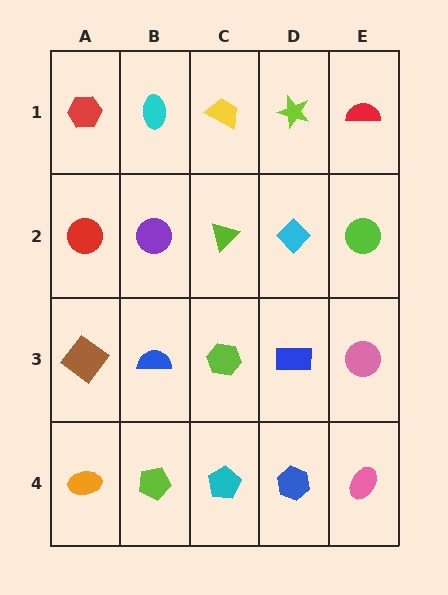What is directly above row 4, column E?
A pink circle.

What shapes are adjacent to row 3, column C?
A lime triangle (row 2, column C), a cyan pentagon (row 4, column C), a blue semicircle (row 3, column B), a blue rectangle (row 3, column D).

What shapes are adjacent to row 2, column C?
A yellow trapezoid (row 1, column C), a lime hexagon (row 3, column C), a purple circle (row 2, column B), a cyan diamond (row 2, column D).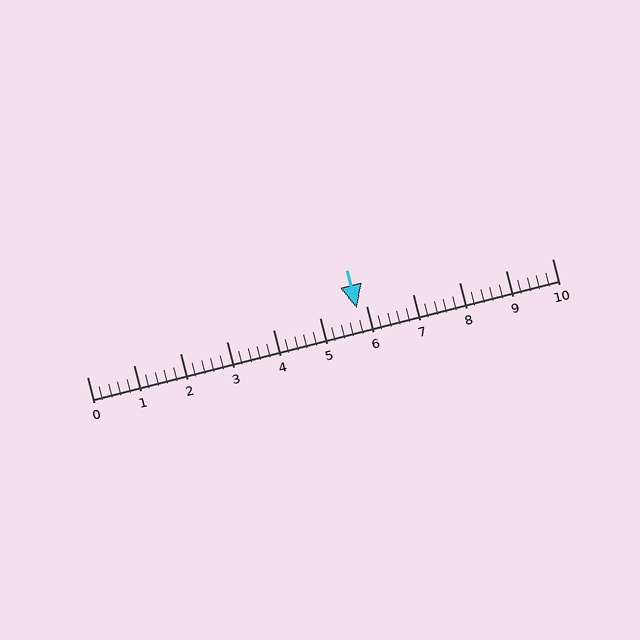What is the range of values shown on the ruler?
The ruler shows values from 0 to 10.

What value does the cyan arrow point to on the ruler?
The cyan arrow points to approximately 5.8.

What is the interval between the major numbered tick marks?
The major tick marks are spaced 1 units apart.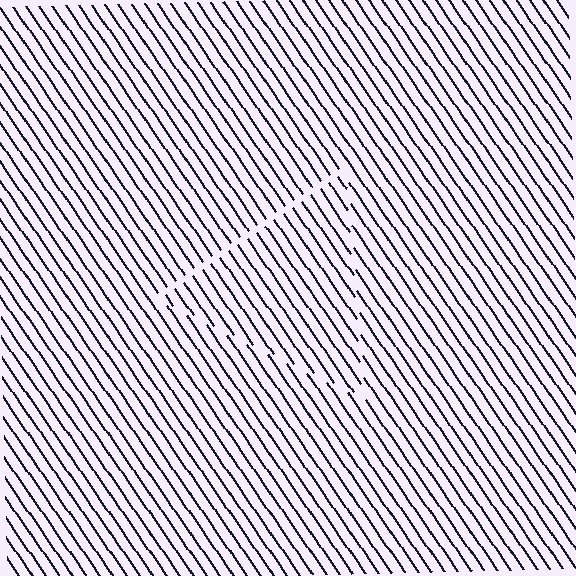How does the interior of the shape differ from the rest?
The interior of the shape contains the same grating, shifted by half a period — the contour is defined by the phase discontinuity where line-ends from the inner and outer gratings abut.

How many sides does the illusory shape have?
3 sides — the line-ends trace a triangle.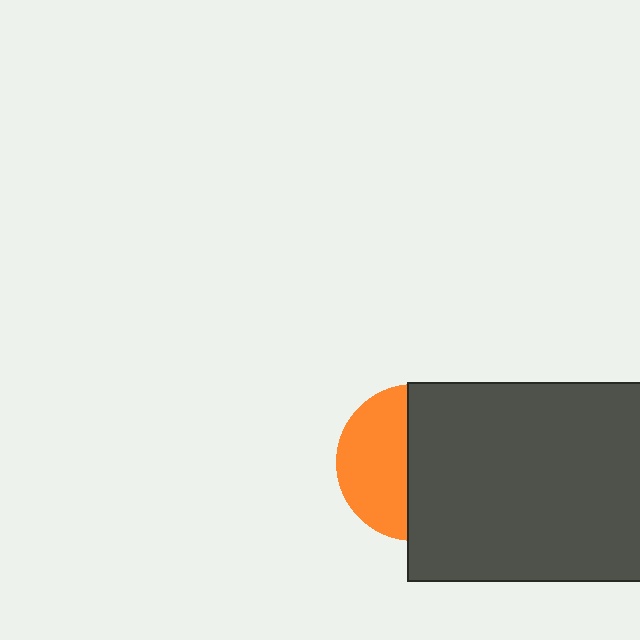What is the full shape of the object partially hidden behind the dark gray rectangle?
The partially hidden object is an orange circle.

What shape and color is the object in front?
The object in front is a dark gray rectangle.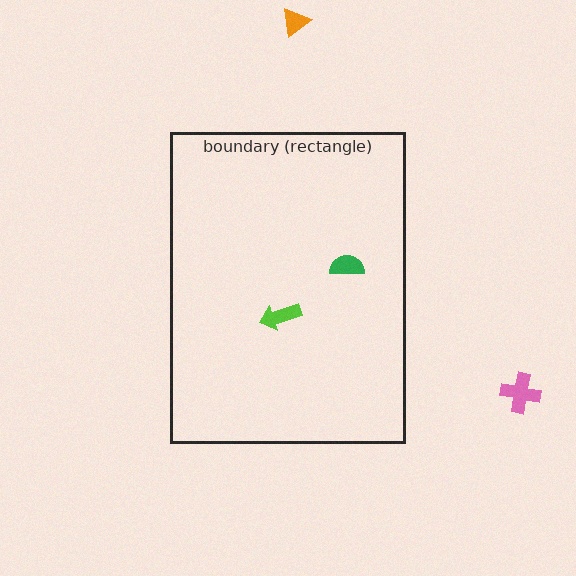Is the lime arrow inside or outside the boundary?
Inside.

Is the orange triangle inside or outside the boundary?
Outside.